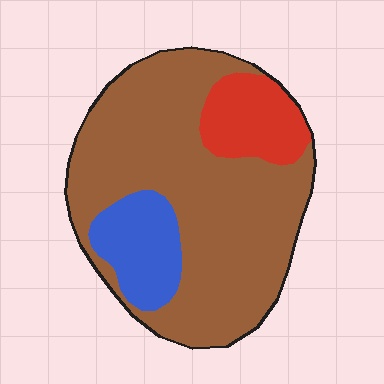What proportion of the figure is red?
Red takes up less than a sixth of the figure.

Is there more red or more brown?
Brown.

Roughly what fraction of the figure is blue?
Blue covers about 15% of the figure.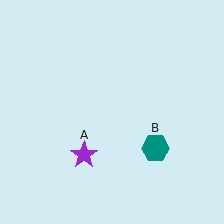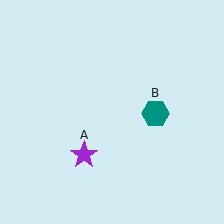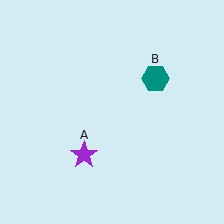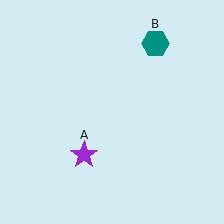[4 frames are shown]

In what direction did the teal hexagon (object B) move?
The teal hexagon (object B) moved up.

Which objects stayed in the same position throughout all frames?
Purple star (object A) remained stationary.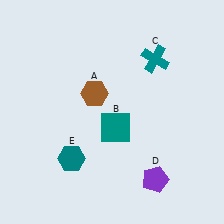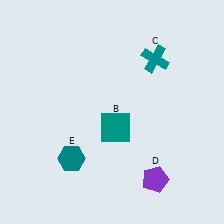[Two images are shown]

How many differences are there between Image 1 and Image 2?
There is 1 difference between the two images.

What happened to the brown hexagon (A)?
The brown hexagon (A) was removed in Image 2. It was in the top-left area of Image 1.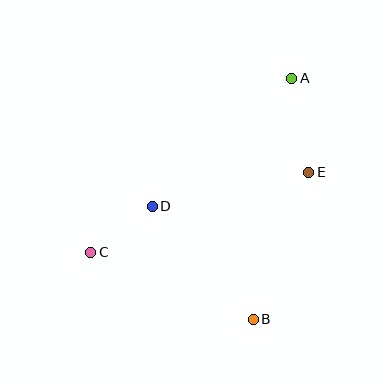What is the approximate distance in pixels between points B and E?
The distance between B and E is approximately 157 pixels.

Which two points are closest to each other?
Points C and D are closest to each other.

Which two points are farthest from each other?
Points A and C are farthest from each other.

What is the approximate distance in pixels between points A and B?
The distance between A and B is approximately 244 pixels.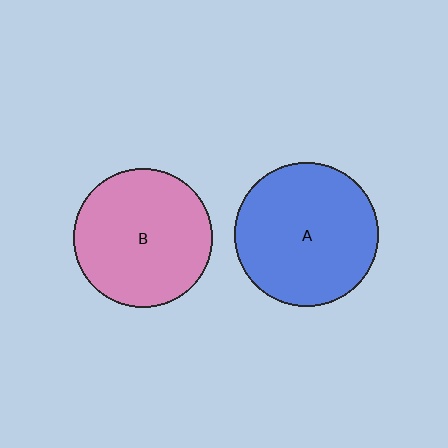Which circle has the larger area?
Circle A (blue).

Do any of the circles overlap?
No, none of the circles overlap.